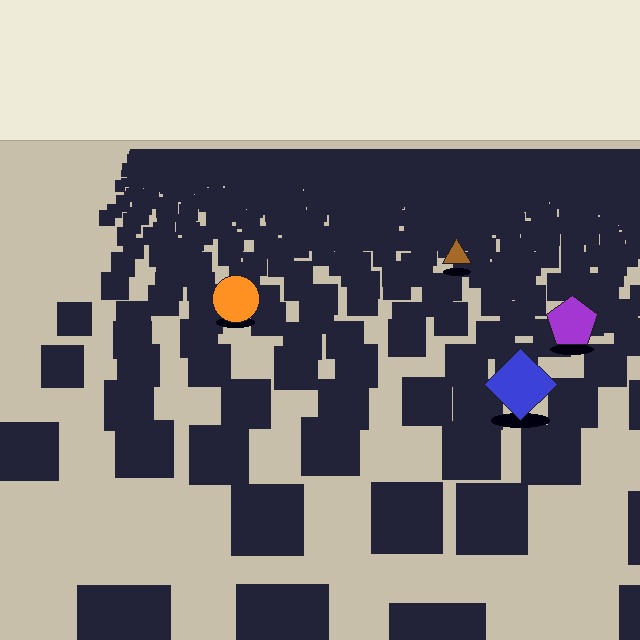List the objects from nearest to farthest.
From nearest to farthest: the blue diamond, the purple pentagon, the orange circle, the brown triangle.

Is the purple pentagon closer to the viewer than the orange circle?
Yes. The purple pentagon is closer — you can tell from the texture gradient: the ground texture is coarser near it.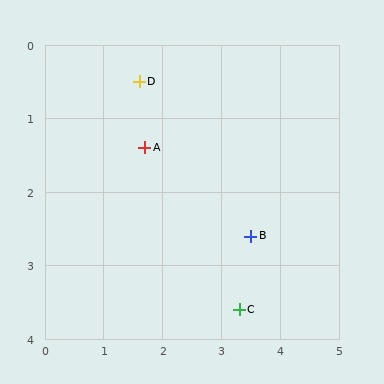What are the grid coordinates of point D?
Point D is at approximately (1.6, 0.5).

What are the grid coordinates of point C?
Point C is at approximately (3.3, 3.6).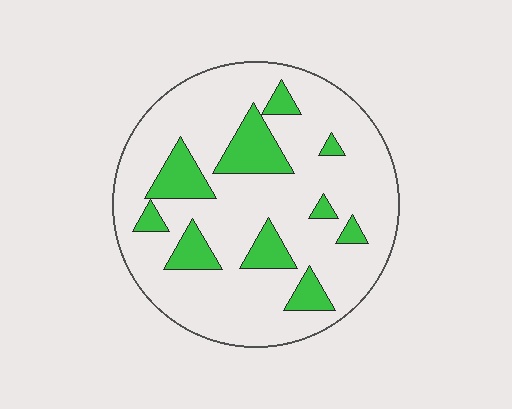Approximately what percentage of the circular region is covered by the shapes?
Approximately 20%.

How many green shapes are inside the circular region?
10.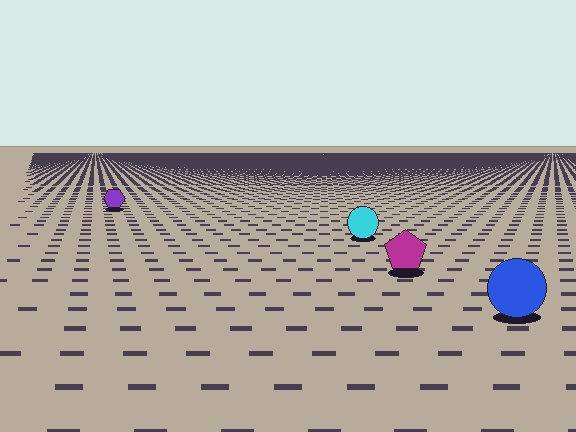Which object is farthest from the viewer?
The purple hexagon is farthest from the viewer. It appears smaller and the ground texture around it is denser.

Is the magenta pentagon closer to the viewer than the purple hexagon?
Yes. The magenta pentagon is closer — you can tell from the texture gradient: the ground texture is coarser near it.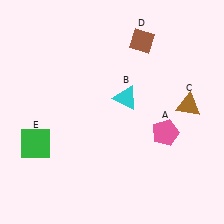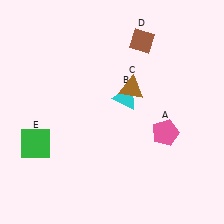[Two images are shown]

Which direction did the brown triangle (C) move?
The brown triangle (C) moved left.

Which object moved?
The brown triangle (C) moved left.